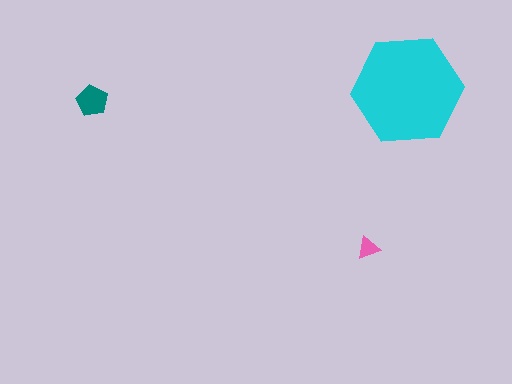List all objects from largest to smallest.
The cyan hexagon, the teal pentagon, the pink triangle.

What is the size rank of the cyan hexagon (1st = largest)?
1st.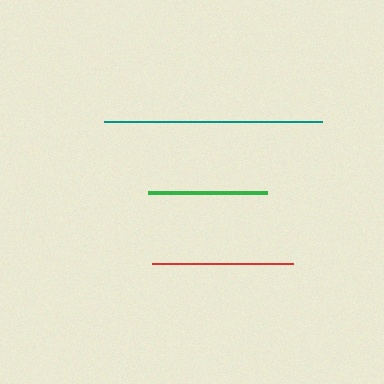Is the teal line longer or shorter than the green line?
The teal line is longer than the green line.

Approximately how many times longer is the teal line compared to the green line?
The teal line is approximately 1.8 times the length of the green line.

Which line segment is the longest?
The teal line is the longest at approximately 218 pixels.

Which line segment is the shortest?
The green line is the shortest at approximately 119 pixels.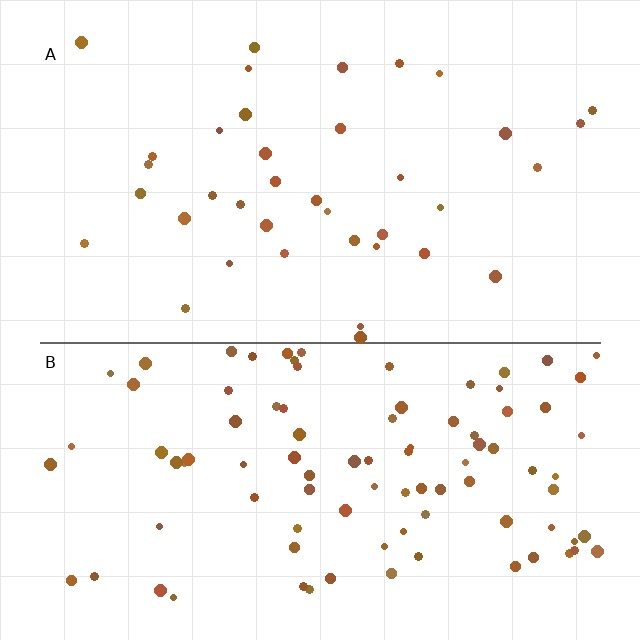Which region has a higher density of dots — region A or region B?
B (the bottom).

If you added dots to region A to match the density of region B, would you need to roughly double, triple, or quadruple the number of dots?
Approximately triple.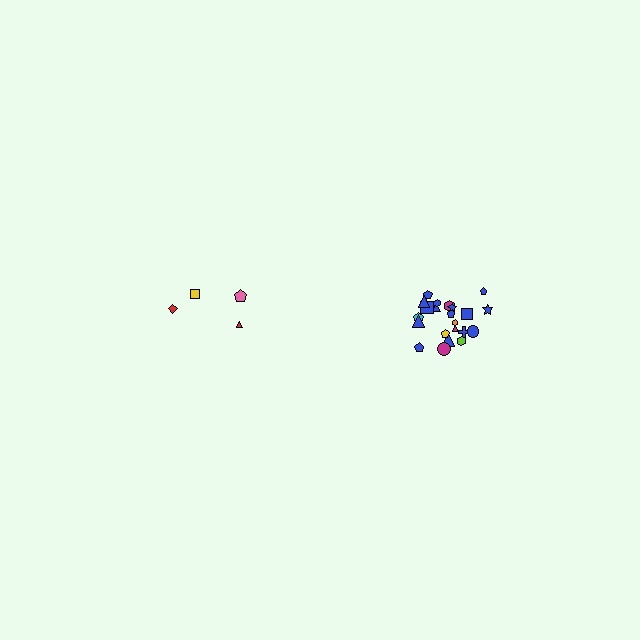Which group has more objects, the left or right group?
The right group.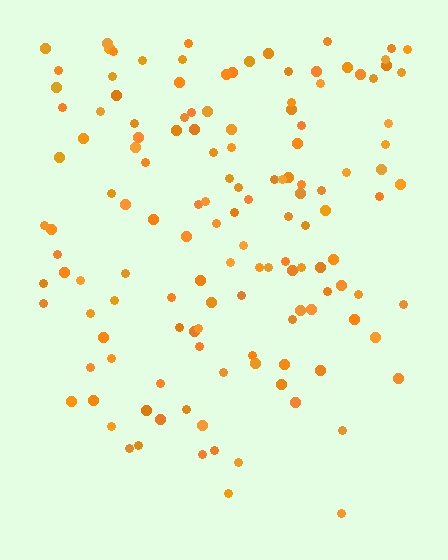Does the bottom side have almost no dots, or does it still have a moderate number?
Still a moderate number, just noticeably fewer than the top.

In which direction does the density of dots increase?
From bottom to top, with the top side densest.